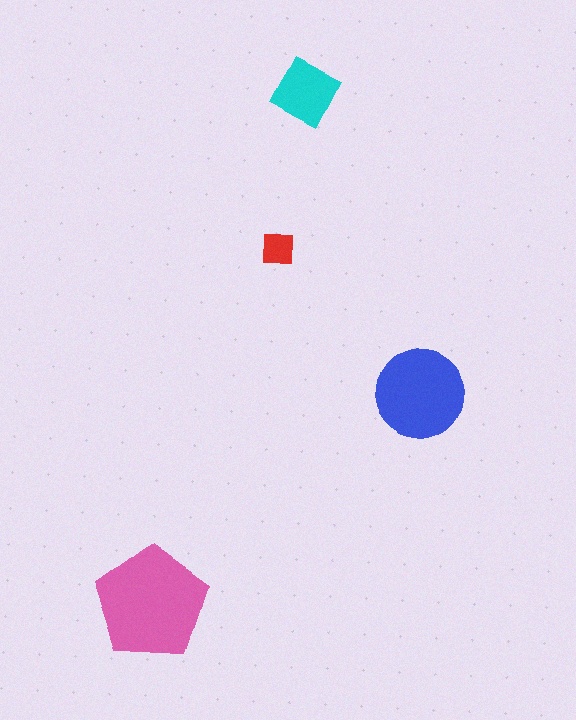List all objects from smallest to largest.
The red square, the cyan diamond, the blue circle, the pink pentagon.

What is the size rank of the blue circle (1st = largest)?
2nd.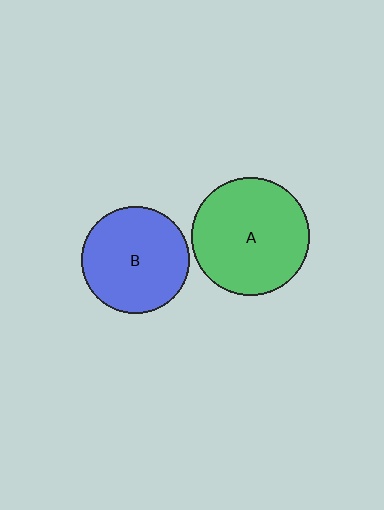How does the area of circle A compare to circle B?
Approximately 1.2 times.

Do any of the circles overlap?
No, none of the circles overlap.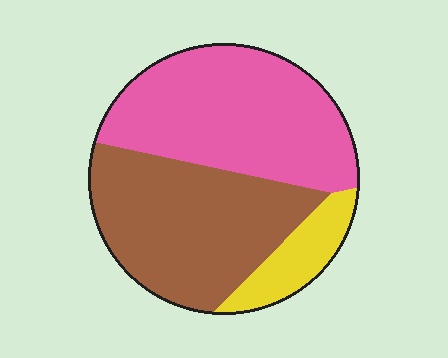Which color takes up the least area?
Yellow, at roughly 10%.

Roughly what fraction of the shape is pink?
Pink covers around 45% of the shape.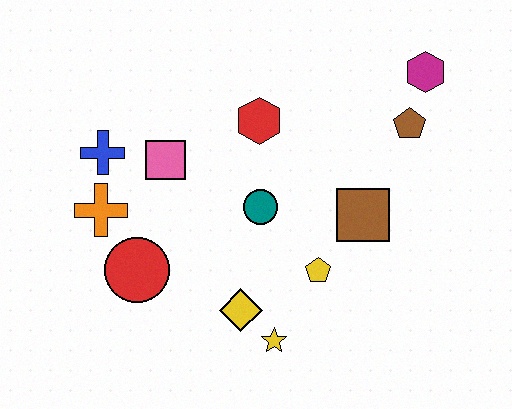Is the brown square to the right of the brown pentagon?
No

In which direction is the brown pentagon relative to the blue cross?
The brown pentagon is to the right of the blue cross.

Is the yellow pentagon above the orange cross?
No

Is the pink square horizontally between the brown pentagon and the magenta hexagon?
No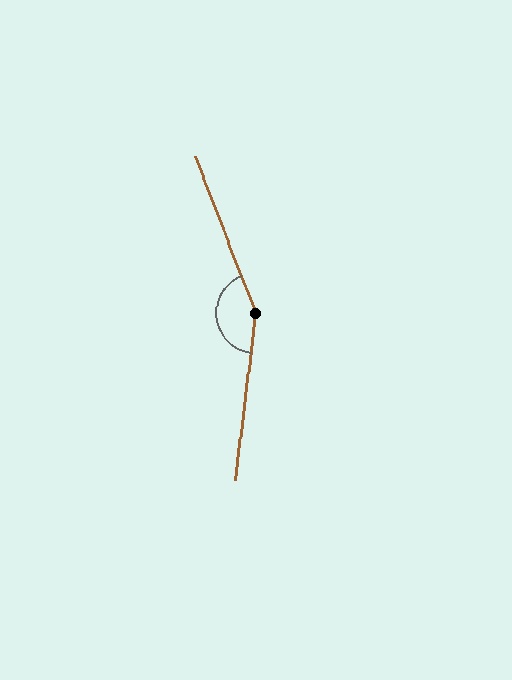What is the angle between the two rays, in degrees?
Approximately 152 degrees.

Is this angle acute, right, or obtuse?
It is obtuse.